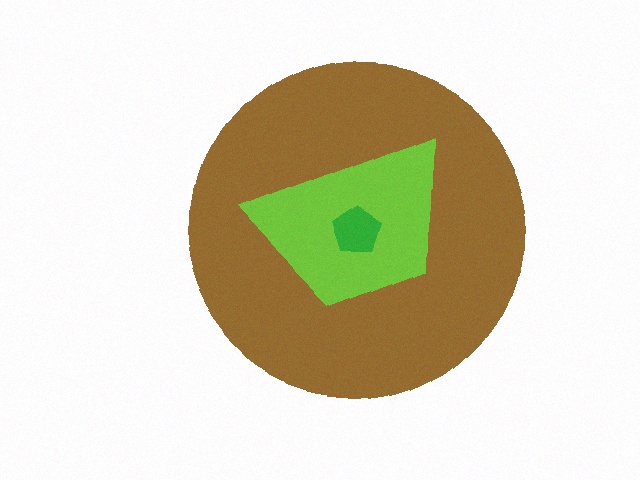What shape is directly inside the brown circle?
The lime trapezoid.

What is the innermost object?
The green pentagon.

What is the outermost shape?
The brown circle.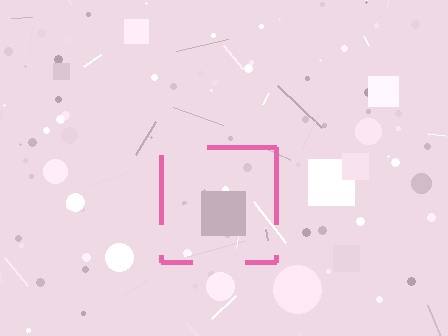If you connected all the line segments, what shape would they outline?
They would outline a square.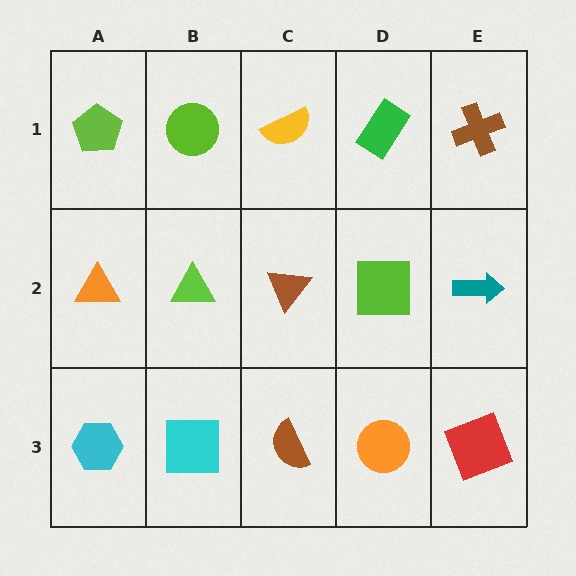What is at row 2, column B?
A lime triangle.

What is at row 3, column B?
A cyan square.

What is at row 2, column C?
A brown triangle.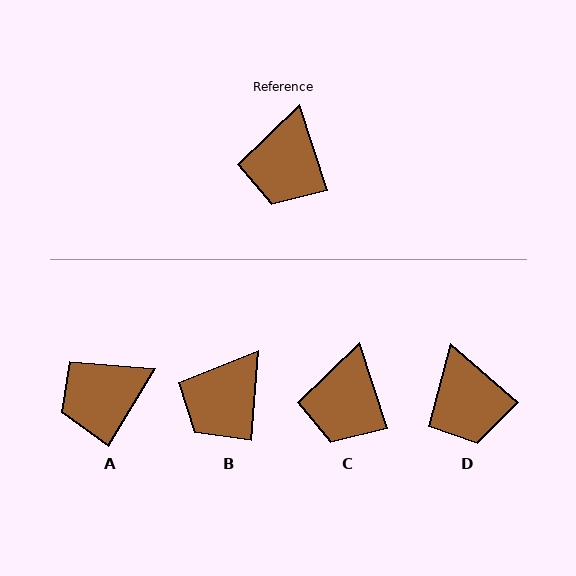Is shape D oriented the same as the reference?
No, it is off by about 31 degrees.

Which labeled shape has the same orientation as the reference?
C.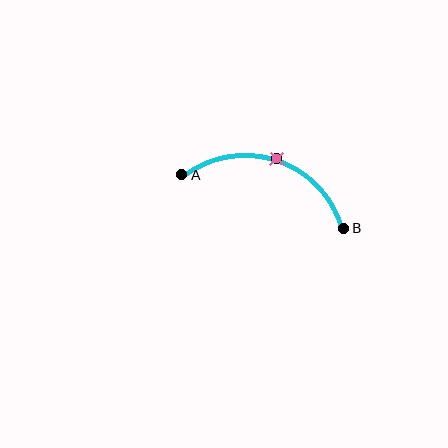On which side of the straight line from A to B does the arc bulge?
The arc bulges above the straight line connecting A and B.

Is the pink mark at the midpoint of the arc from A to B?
Yes. The pink mark lies on the arc at equal arc-length from both A and B — it is the arc midpoint.